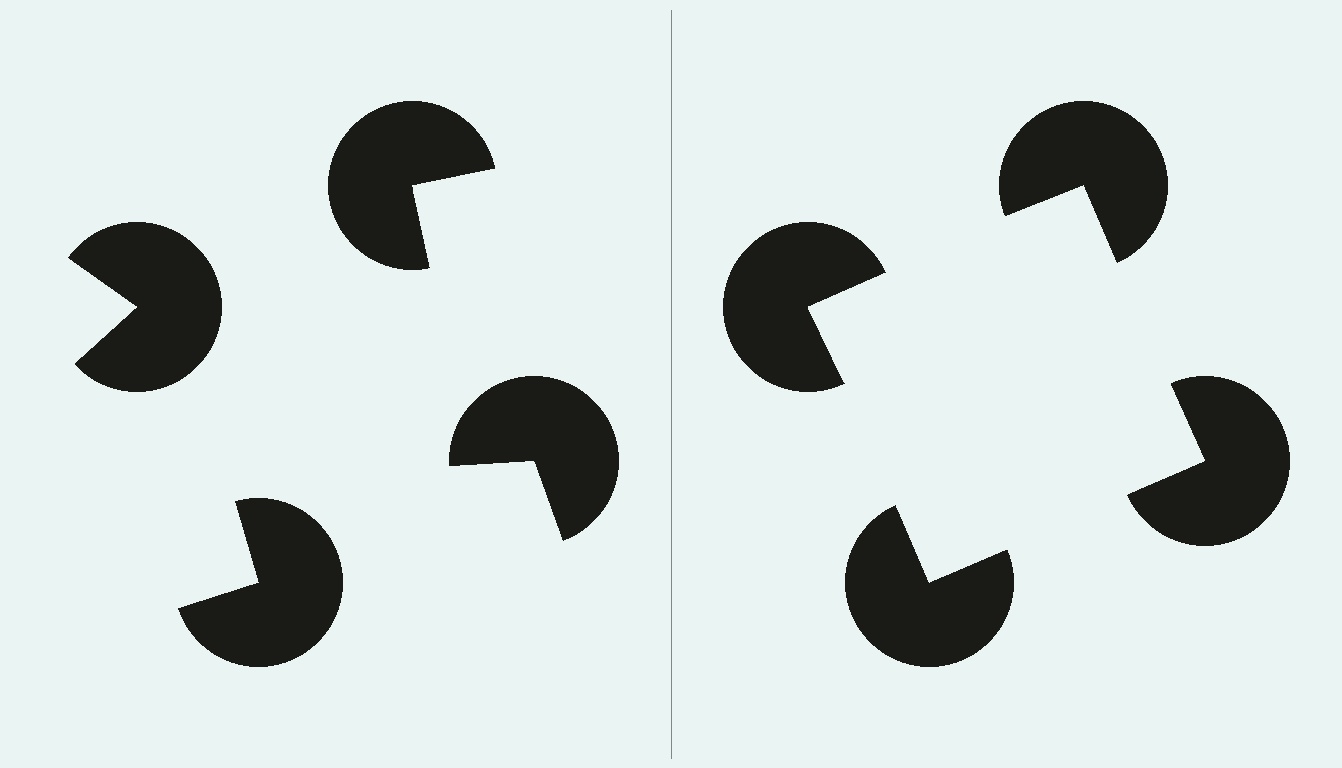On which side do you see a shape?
An illusory square appears on the right side. On the left side the wedge cuts are rotated, so no coherent shape forms.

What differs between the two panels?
The pac-man discs are positioned identically on both sides; only the wedge orientations differ. On the right they align to a square; on the left they are misaligned.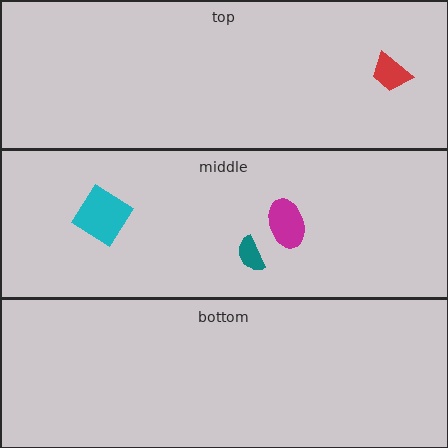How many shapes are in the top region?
1.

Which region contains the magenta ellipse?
The middle region.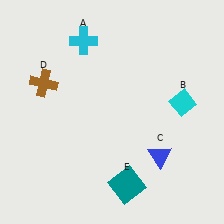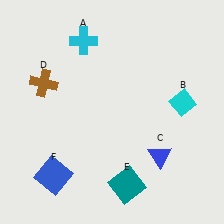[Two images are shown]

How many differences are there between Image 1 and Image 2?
There is 1 difference between the two images.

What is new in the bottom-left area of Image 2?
A blue square (F) was added in the bottom-left area of Image 2.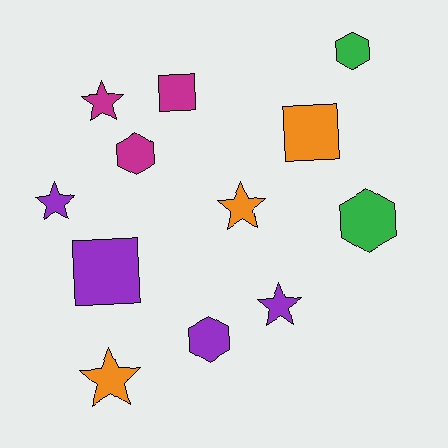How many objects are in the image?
There are 12 objects.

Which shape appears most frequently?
Star, with 5 objects.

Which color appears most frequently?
Purple, with 4 objects.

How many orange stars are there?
There are 2 orange stars.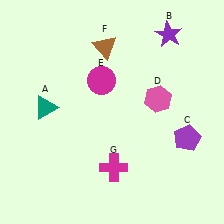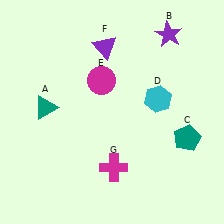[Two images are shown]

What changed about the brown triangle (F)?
In Image 1, F is brown. In Image 2, it changed to purple.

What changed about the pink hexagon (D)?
In Image 1, D is pink. In Image 2, it changed to cyan.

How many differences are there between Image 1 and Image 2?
There are 3 differences between the two images.